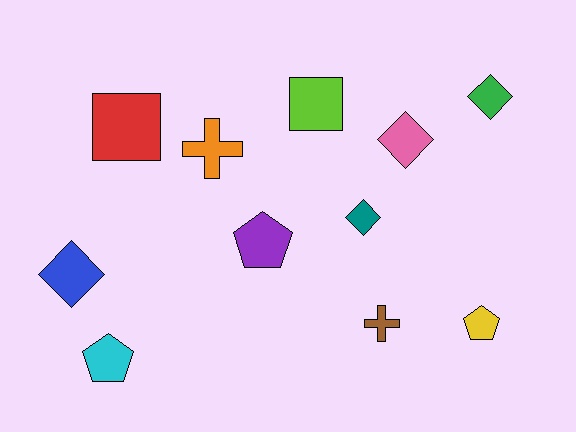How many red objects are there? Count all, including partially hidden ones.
There is 1 red object.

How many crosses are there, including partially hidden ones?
There are 2 crosses.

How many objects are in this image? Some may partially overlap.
There are 11 objects.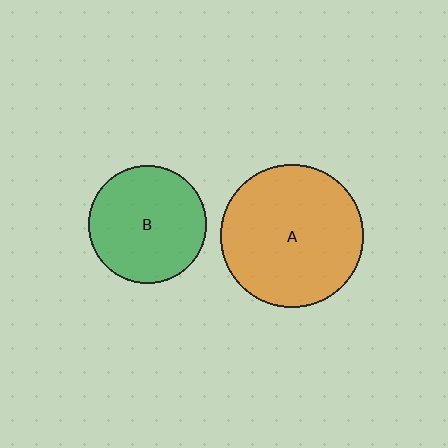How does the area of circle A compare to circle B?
Approximately 1.5 times.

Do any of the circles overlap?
No, none of the circles overlap.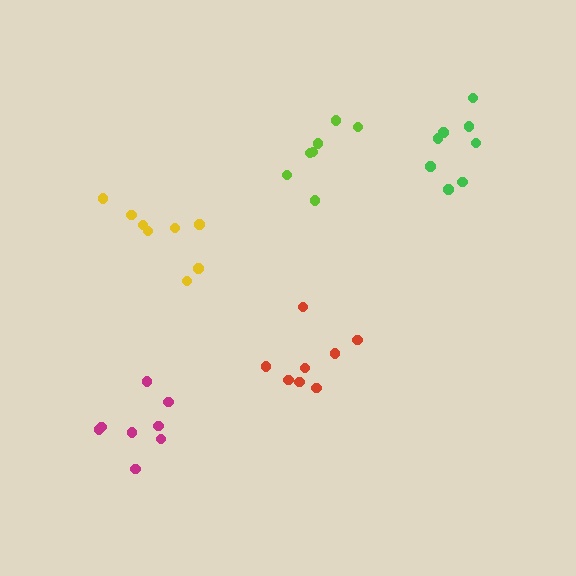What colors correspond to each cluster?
The clusters are colored: magenta, red, green, yellow, lime.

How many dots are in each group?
Group 1: 8 dots, Group 2: 8 dots, Group 3: 8 dots, Group 4: 8 dots, Group 5: 7 dots (39 total).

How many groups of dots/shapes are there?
There are 5 groups.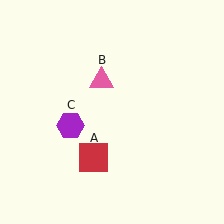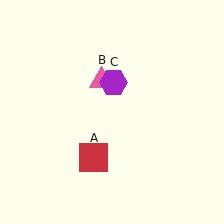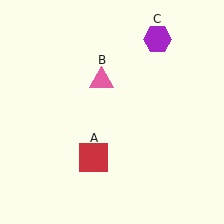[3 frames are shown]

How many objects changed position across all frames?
1 object changed position: purple hexagon (object C).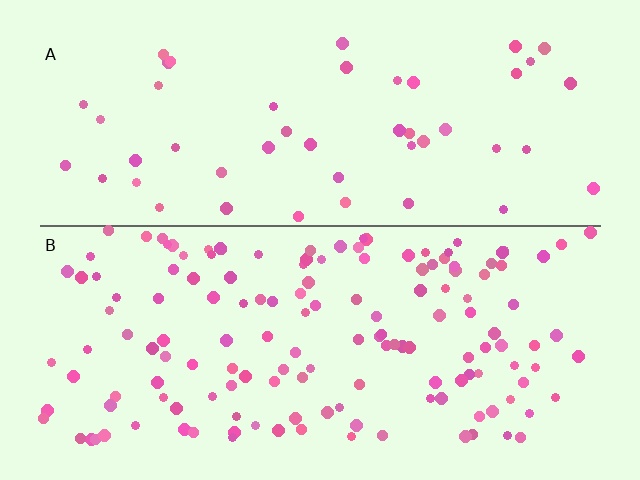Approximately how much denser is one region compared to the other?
Approximately 3.0× — region B over region A.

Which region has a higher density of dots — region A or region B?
B (the bottom).